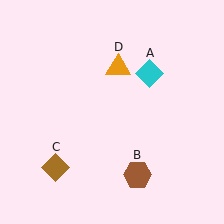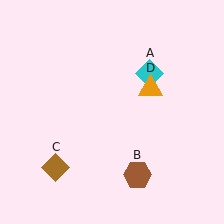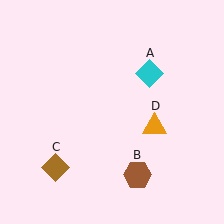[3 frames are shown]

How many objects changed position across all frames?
1 object changed position: orange triangle (object D).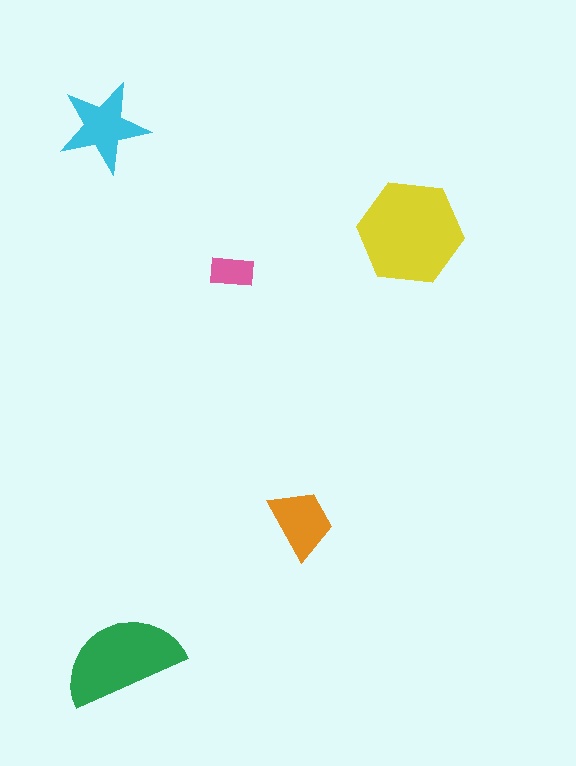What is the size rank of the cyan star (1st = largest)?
3rd.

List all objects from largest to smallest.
The yellow hexagon, the green semicircle, the cyan star, the orange trapezoid, the pink rectangle.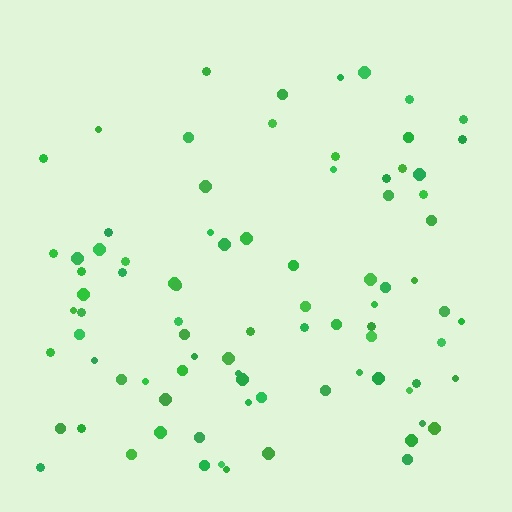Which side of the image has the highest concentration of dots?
The bottom.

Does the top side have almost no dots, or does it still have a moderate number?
Still a moderate number, just noticeably fewer than the bottom.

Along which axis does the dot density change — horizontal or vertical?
Vertical.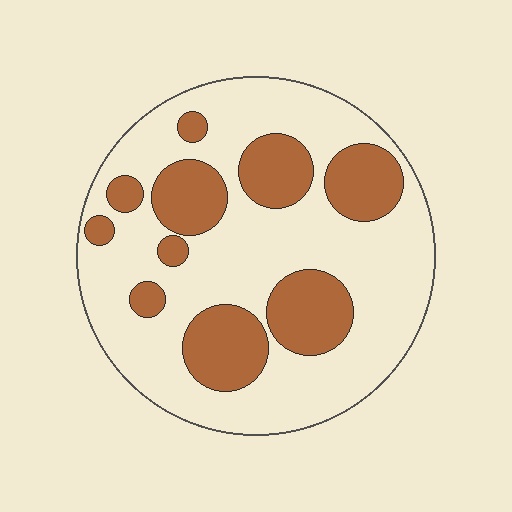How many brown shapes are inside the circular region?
10.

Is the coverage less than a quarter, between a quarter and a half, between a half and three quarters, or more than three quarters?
Between a quarter and a half.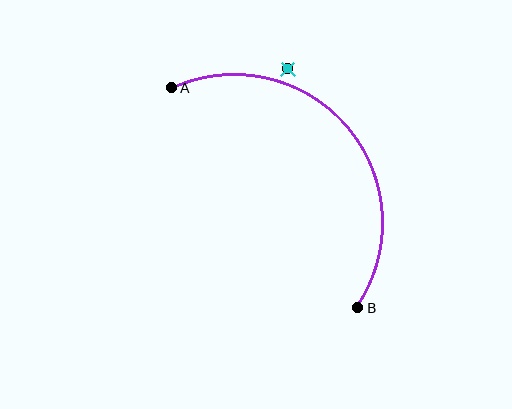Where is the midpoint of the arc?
The arc midpoint is the point on the curve farthest from the straight line joining A and B. It sits above and to the right of that line.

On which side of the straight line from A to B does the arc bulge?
The arc bulges above and to the right of the straight line connecting A and B.